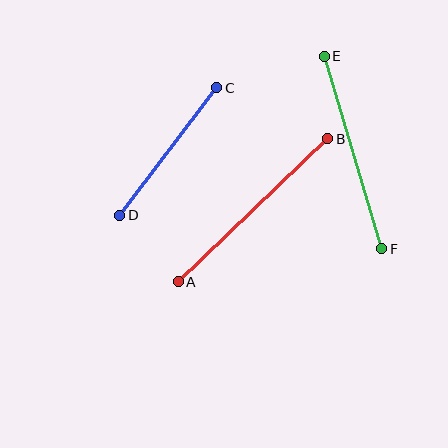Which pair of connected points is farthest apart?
Points A and B are farthest apart.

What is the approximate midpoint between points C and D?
The midpoint is at approximately (168, 152) pixels.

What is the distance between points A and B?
The distance is approximately 207 pixels.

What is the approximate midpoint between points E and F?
The midpoint is at approximately (353, 153) pixels.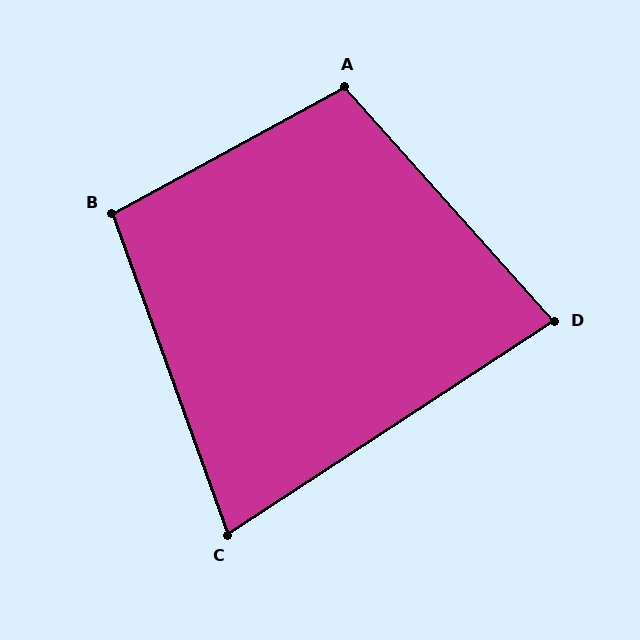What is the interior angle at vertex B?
Approximately 99 degrees (obtuse).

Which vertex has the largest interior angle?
A, at approximately 103 degrees.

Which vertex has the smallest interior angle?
C, at approximately 77 degrees.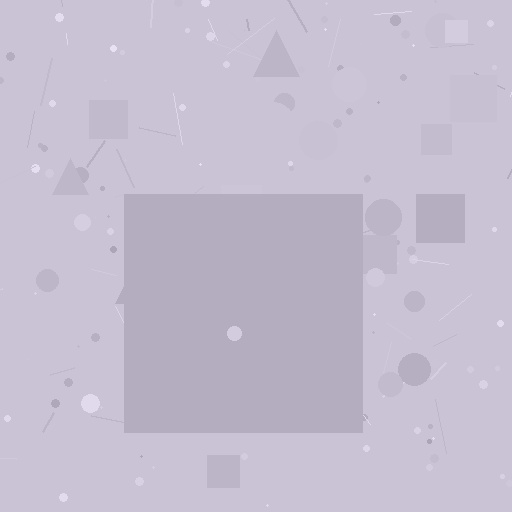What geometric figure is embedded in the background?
A square is embedded in the background.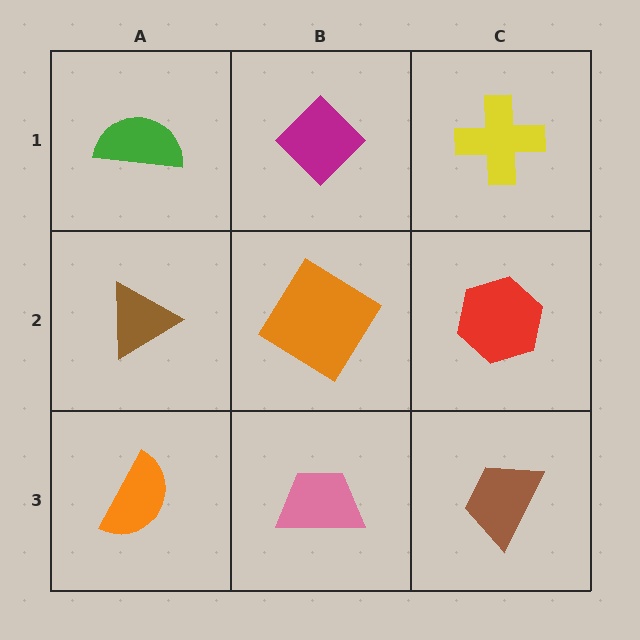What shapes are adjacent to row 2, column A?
A green semicircle (row 1, column A), an orange semicircle (row 3, column A), an orange diamond (row 2, column B).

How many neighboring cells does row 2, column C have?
3.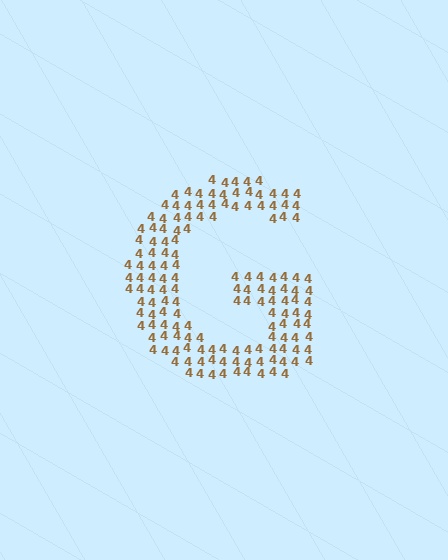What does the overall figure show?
The overall figure shows the letter G.